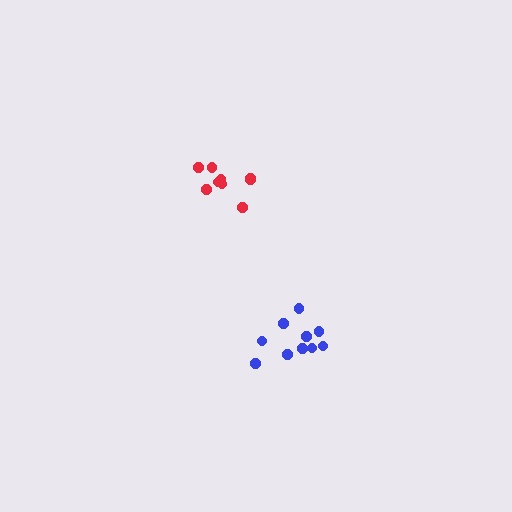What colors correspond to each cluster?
The clusters are colored: red, blue.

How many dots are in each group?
Group 1: 9 dots, Group 2: 10 dots (19 total).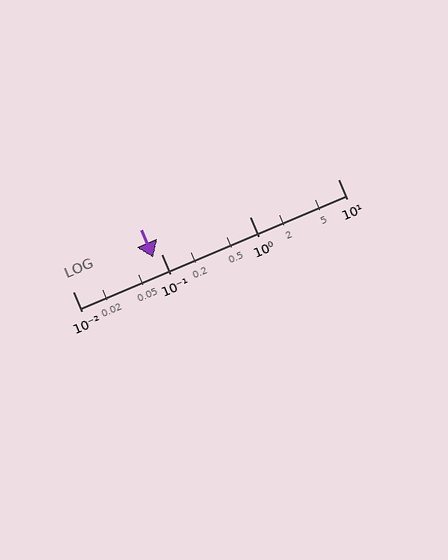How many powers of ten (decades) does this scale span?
The scale spans 3 decades, from 0.01 to 10.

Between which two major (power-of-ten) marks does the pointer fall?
The pointer is between 0.01 and 0.1.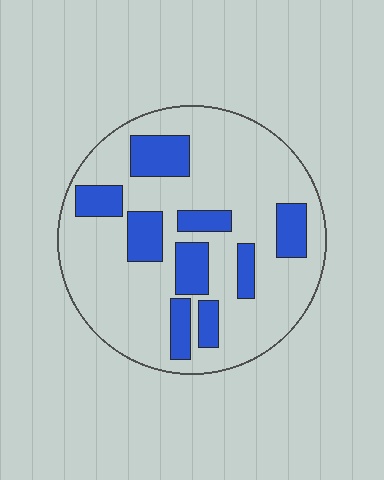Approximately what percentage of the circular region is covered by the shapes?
Approximately 25%.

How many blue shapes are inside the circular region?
9.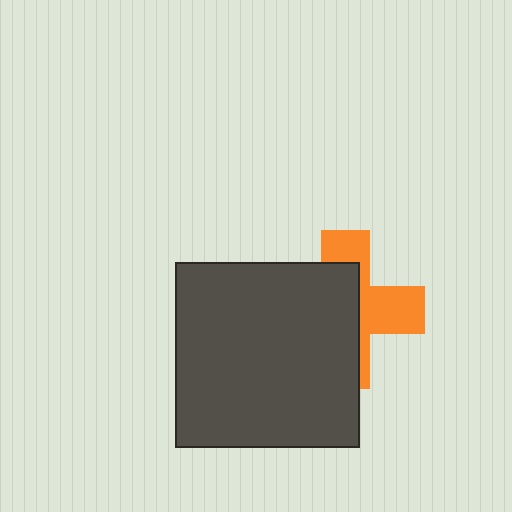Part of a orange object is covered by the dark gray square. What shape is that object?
It is a cross.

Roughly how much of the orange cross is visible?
A small part of it is visible (roughly 42%).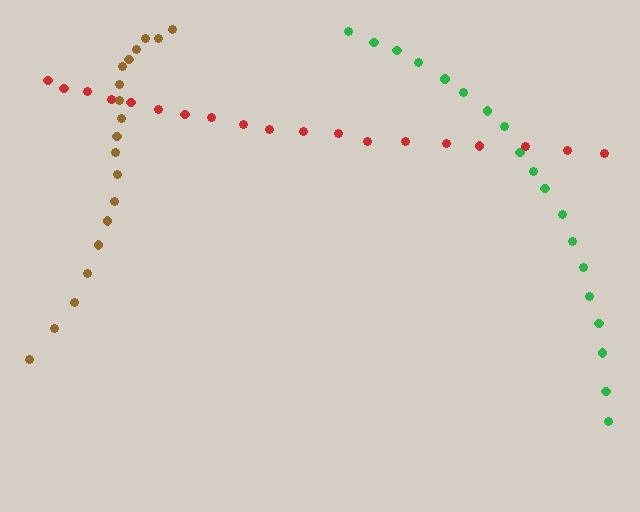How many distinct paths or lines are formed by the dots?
There are 3 distinct paths.